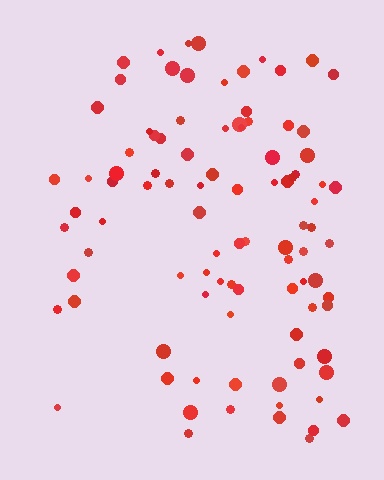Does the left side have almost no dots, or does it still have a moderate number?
Still a moderate number, just noticeably fewer than the right.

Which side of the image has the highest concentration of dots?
The right.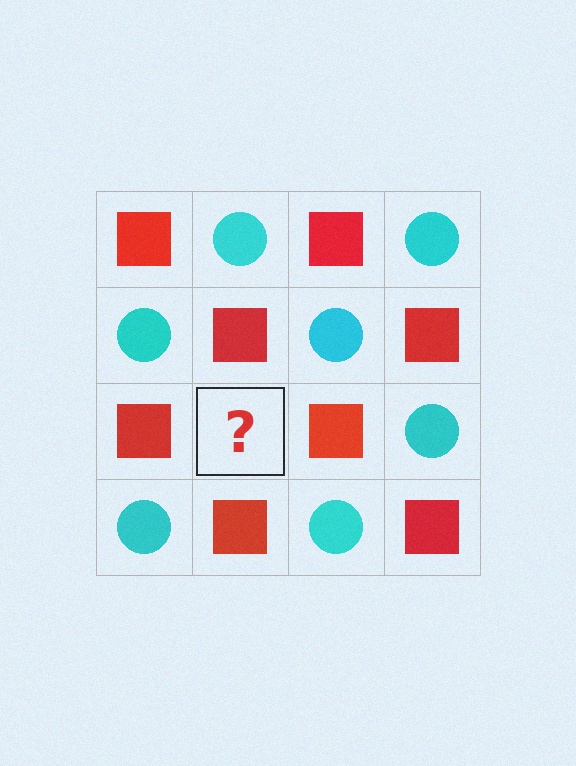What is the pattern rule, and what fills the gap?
The rule is that it alternates red square and cyan circle in a checkerboard pattern. The gap should be filled with a cyan circle.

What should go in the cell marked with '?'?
The missing cell should contain a cyan circle.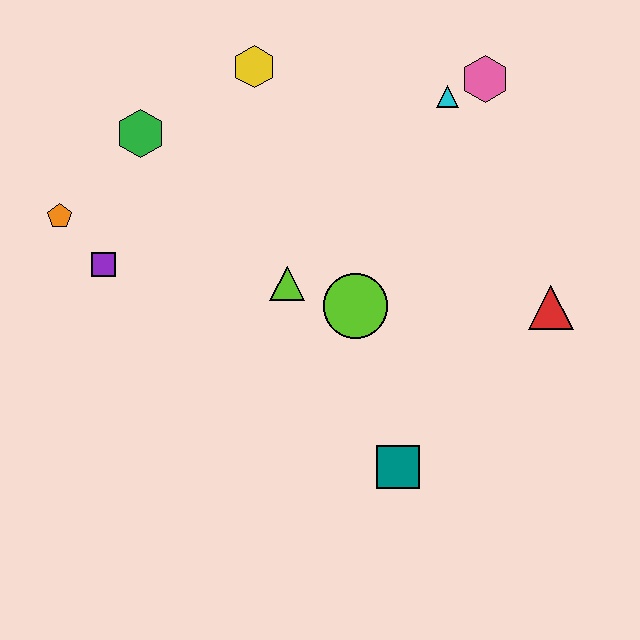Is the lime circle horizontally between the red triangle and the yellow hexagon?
Yes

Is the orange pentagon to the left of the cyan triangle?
Yes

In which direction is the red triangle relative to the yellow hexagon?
The red triangle is to the right of the yellow hexagon.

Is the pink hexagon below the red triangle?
No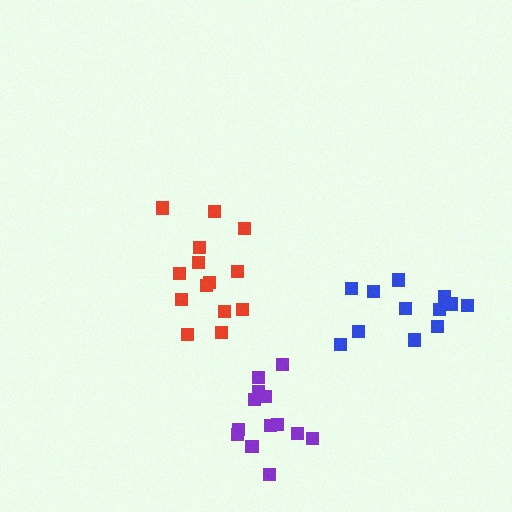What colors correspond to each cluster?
The clusters are colored: red, blue, purple.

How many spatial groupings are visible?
There are 3 spatial groupings.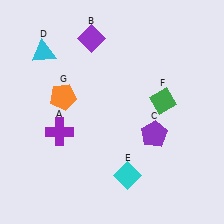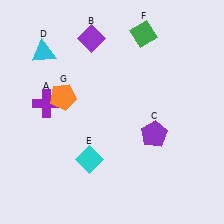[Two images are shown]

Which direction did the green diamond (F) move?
The green diamond (F) moved up.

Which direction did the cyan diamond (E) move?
The cyan diamond (E) moved left.